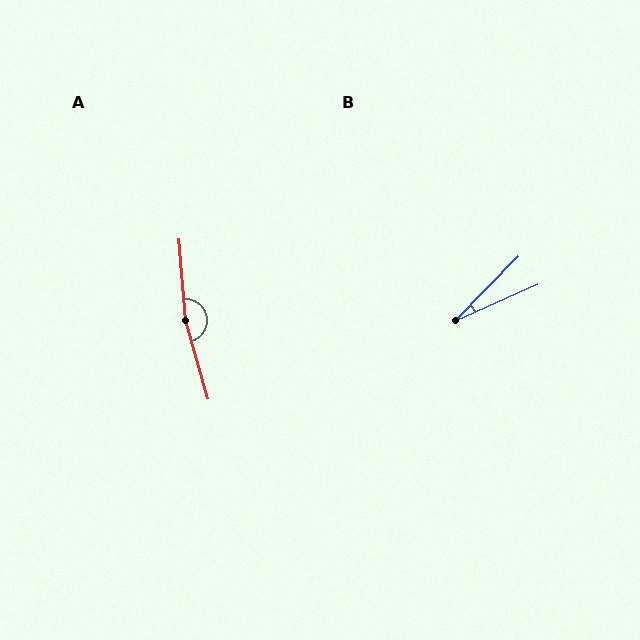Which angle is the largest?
A, at approximately 169 degrees.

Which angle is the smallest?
B, at approximately 21 degrees.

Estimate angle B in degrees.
Approximately 21 degrees.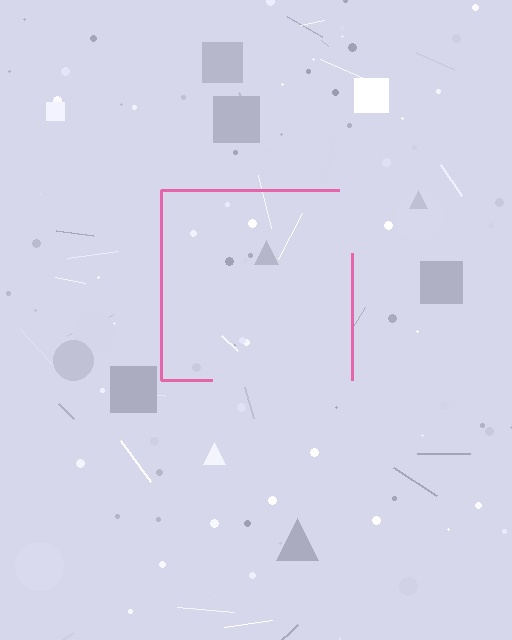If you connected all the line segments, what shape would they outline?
They would outline a square.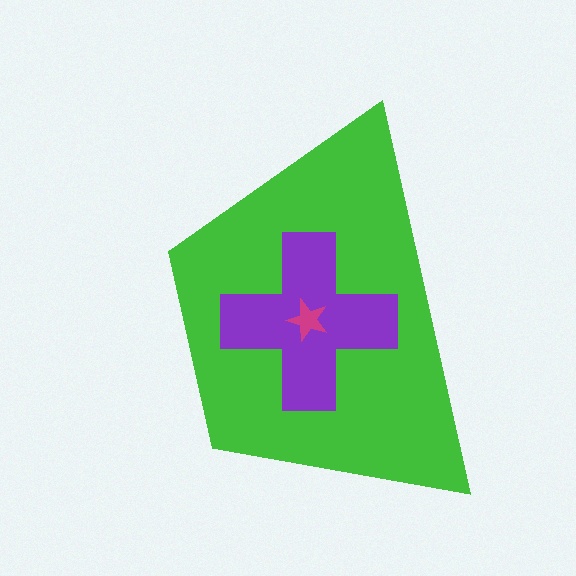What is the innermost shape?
The magenta star.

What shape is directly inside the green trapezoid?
The purple cross.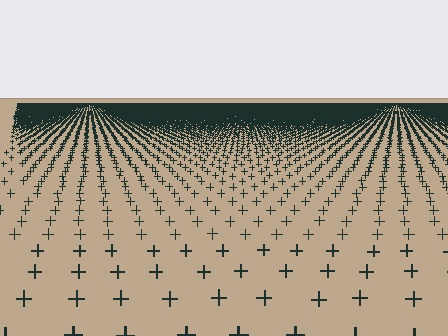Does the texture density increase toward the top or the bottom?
Density increases toward the top.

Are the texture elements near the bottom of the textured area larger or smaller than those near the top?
Larger. Near the bottom, elements are closer to the viewer and appear at a bigger on-screen size.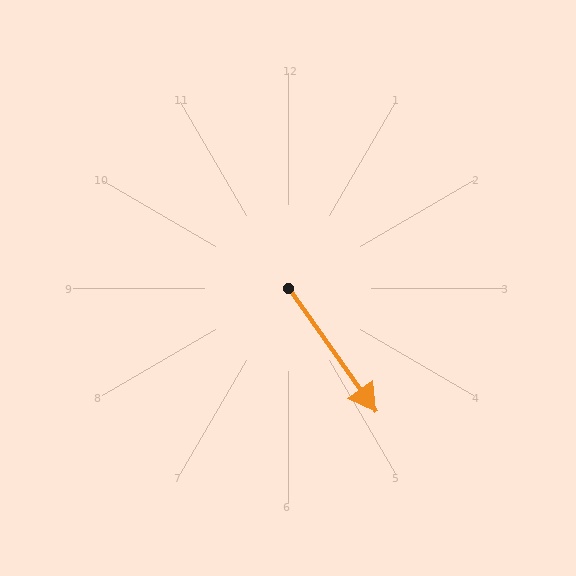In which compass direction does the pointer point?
Southeast.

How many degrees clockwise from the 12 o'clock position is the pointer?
Approximately 145 degrees.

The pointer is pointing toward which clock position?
Roughly 5 o'clock.